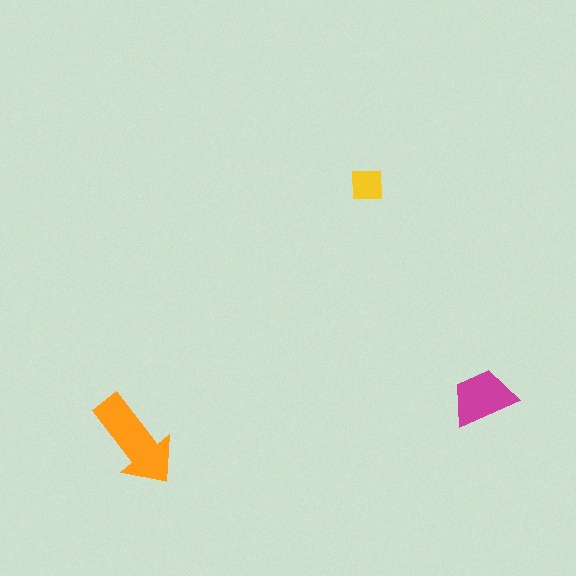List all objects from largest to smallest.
The orange arrow, the magenta trapezoid, the yellow square.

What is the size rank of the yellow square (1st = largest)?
3rd.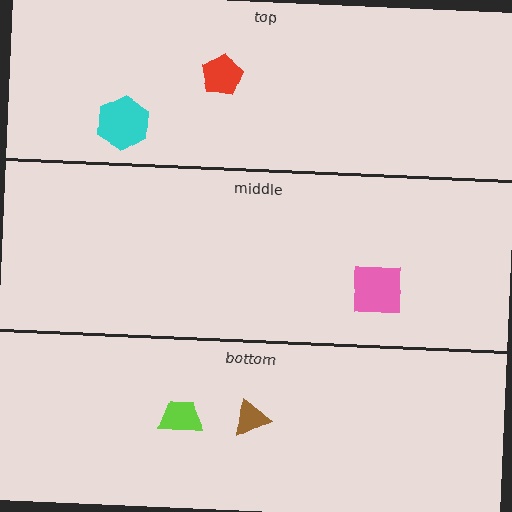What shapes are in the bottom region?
The brown triangle, the lime trapezoid.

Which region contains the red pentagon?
The top region.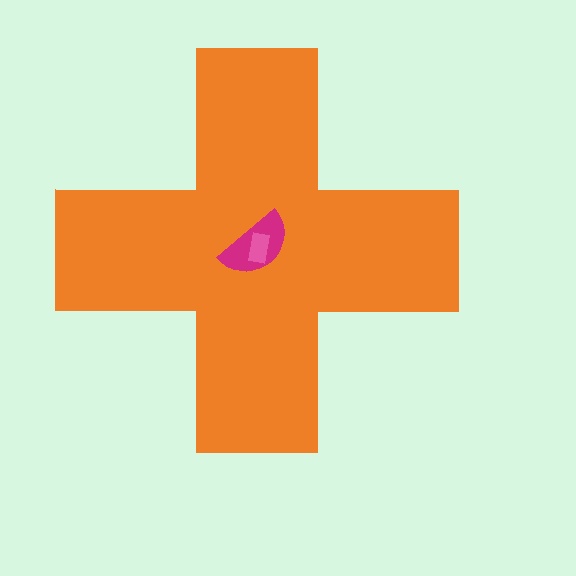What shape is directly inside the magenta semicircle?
The pink rectangle.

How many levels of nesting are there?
3.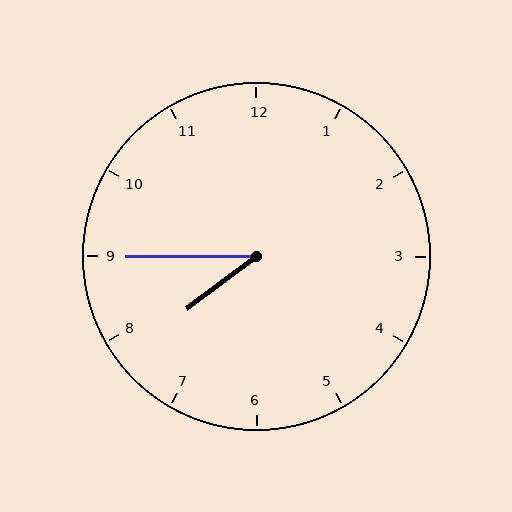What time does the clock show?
7:45.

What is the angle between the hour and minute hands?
Approximately 38 degrees.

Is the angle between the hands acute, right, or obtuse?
It is acute.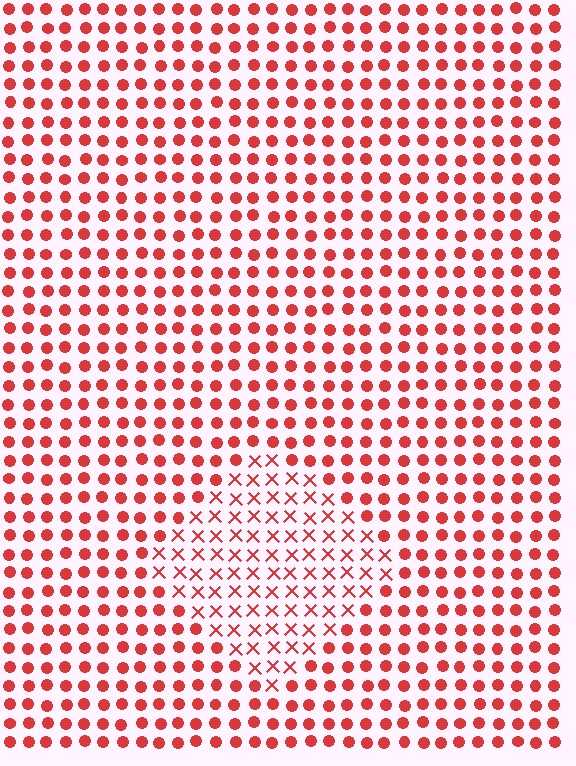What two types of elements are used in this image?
The image uses X marks inside the diamond region and circles outside it.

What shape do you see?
I see a diamond.